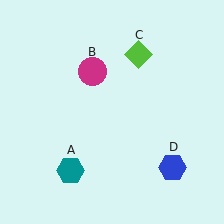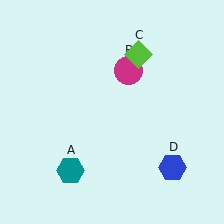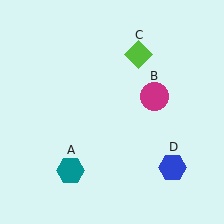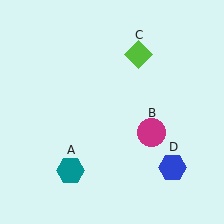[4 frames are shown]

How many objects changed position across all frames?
1 object changed position: magenta circle (object B).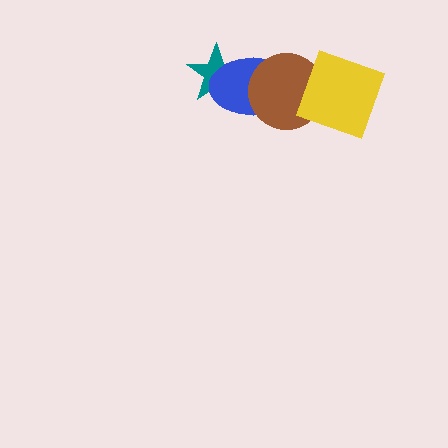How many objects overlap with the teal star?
1 object overlaps with the teal star.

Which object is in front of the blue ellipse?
The brown circle is in front of the blue ellipse.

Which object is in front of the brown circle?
The yellow diamond is in front of the brown circle.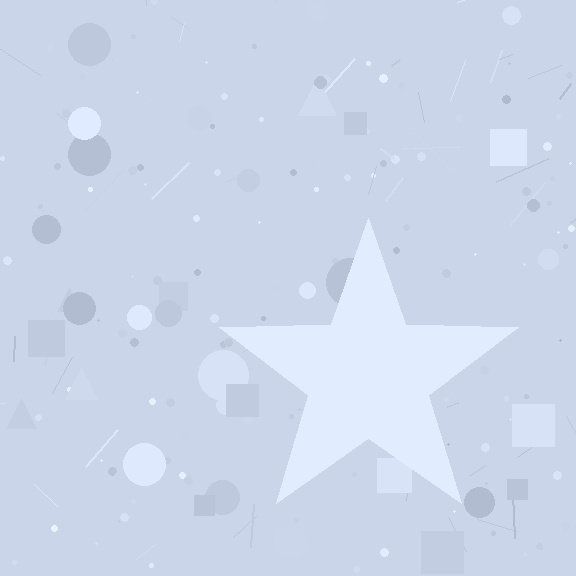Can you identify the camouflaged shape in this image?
The camouflaged shape is a star.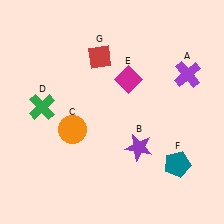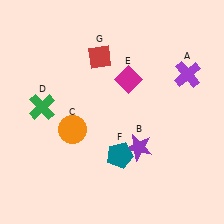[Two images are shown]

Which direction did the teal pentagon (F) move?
The teal pentagon (F) moved left.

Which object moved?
The teal pentagon (F) moved left.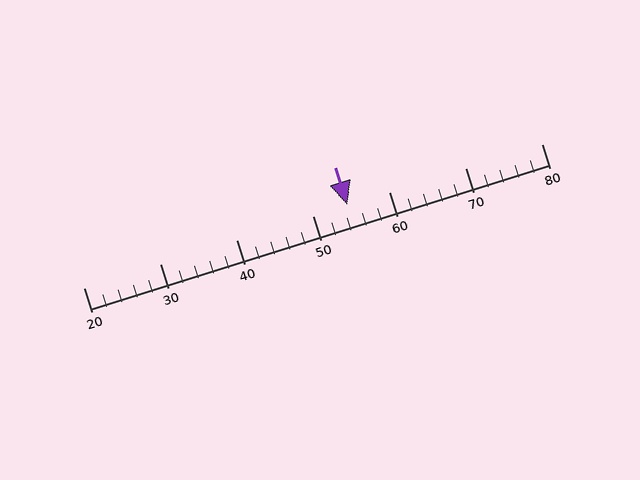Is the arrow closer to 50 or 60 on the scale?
The arrow is closer to 50.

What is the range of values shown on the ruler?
The ruler shows values from 20 to 80.